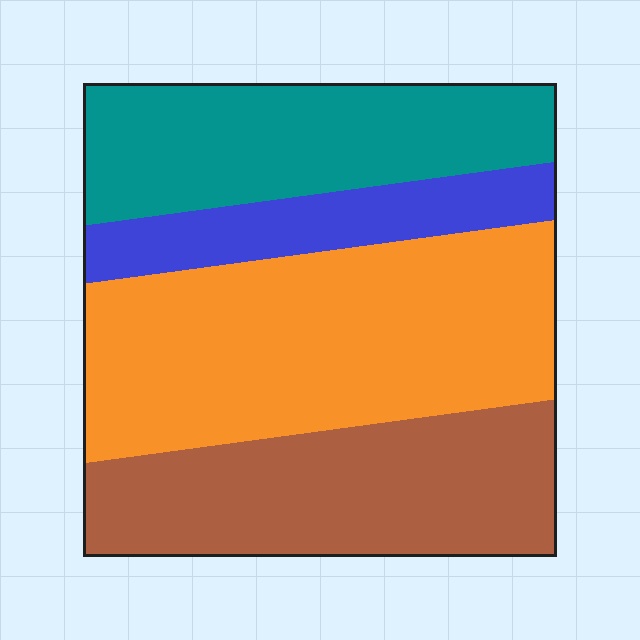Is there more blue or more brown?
Brown.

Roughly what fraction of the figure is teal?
Teal takes up about one quarter (1/4) of the figure.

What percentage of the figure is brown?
Brown takes up about one quarter (1/4) of the figure.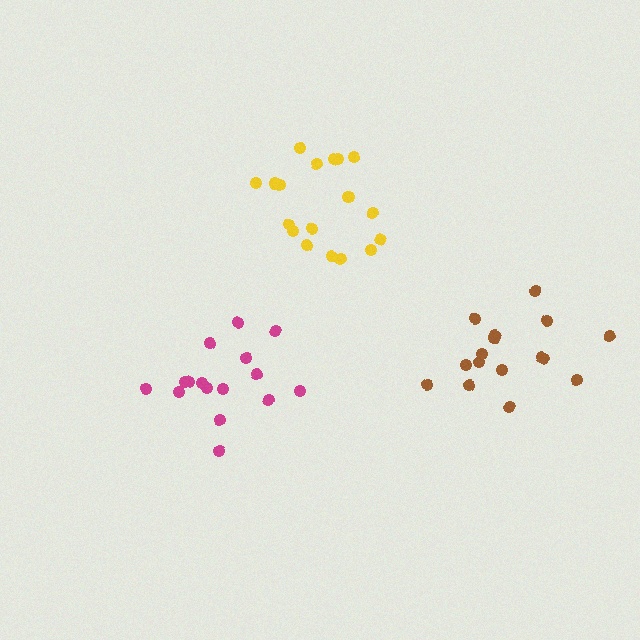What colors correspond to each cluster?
The clusters are colored: magenta, brown, yellow.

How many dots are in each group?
Group 1: 16 dots, Group 2: 17 dots, Group 3: 18 dots (51 total).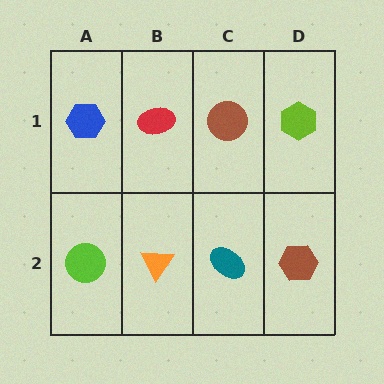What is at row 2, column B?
An orange triangle.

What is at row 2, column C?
A teal ellipse.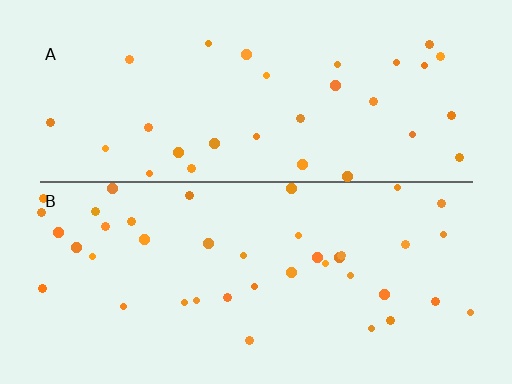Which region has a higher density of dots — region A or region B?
B (the bottom).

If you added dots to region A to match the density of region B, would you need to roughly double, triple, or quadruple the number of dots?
Approximately double.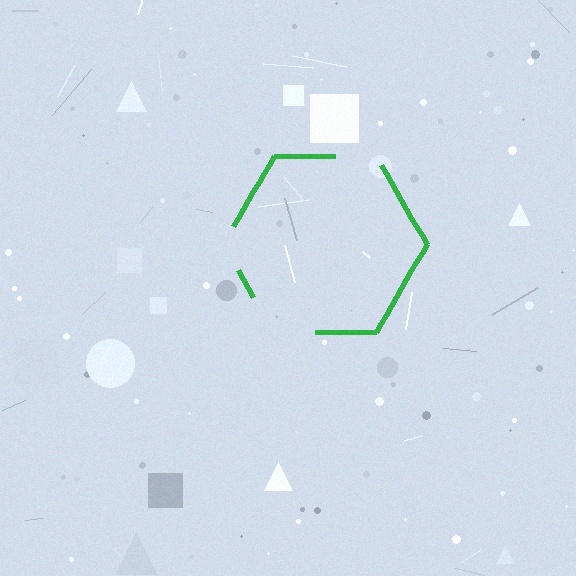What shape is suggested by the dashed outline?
The dashed outline suggests a hexagon.